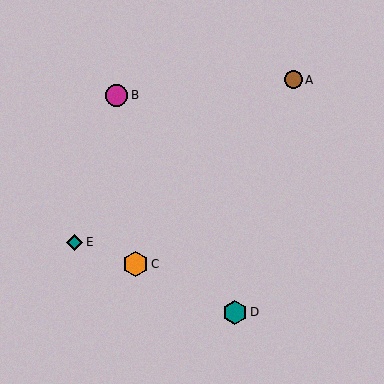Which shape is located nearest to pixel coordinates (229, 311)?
The teal hexagon (labeled D) at (235, 312) is nearest to that location.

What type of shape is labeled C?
Shape C is an orange hexagon.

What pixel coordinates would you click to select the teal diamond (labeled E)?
Click at (75, 242) to select the teal diamond E.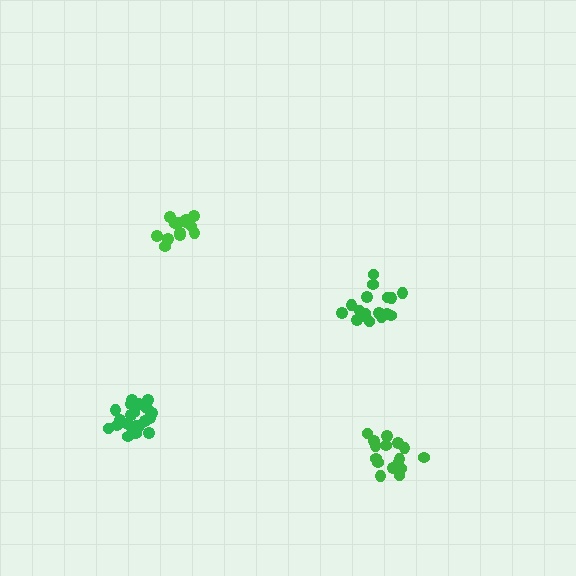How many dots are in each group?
Group 1: 21 dots, Group 2: 16 dots, Group 3: 19 dots, Group 4: 17 dots (73 total).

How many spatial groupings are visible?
There are 4 spatial groupings.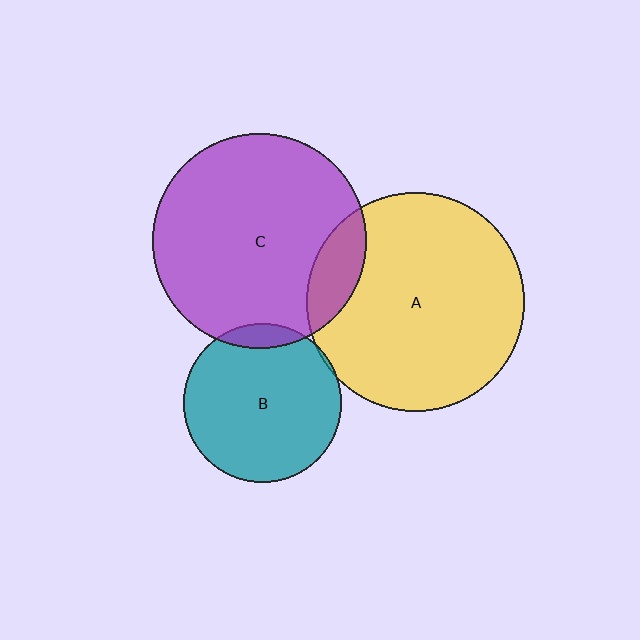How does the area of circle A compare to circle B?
Approximately 1.9 times.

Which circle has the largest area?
Circle A (yellow).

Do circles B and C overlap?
Yes.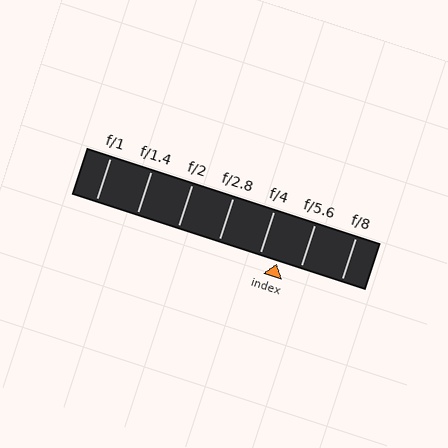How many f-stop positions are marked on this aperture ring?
There are 7 f-stop positions marked.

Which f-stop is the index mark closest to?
The index mark is closest to f/4.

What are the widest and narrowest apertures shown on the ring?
The widest aperture shown is f/1 and the narrowest is f/8.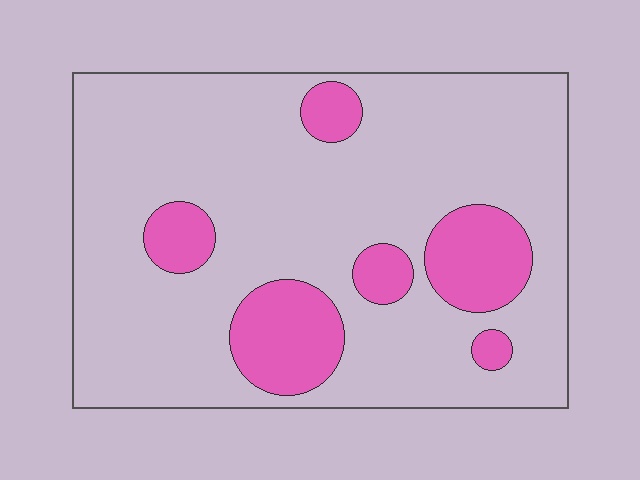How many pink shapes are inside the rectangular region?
6.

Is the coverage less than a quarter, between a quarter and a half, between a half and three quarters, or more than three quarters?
Less than a quarter.